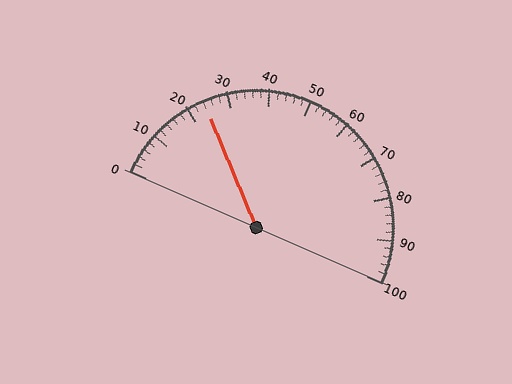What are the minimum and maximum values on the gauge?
The gauge ranges from 0 to 100.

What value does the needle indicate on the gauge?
The needle indicates approximately 24.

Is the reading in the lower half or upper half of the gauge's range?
The reading is in the lower half of the range (0 to 100).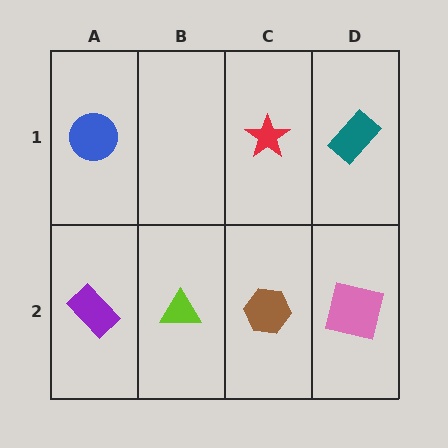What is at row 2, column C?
A brown hexagon.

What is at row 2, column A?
A purple rectangle.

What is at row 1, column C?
A red star.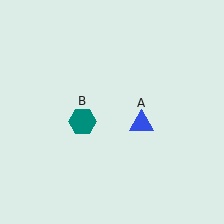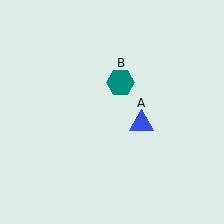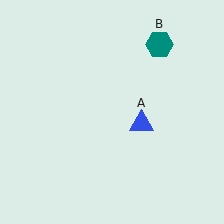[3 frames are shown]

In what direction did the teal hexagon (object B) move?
The teal hexagon (object B) moved up and to the right.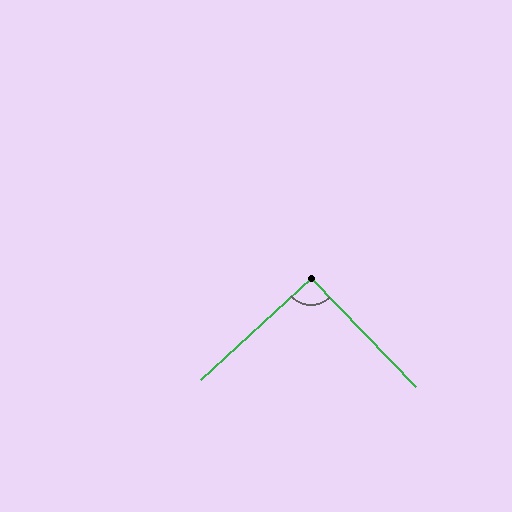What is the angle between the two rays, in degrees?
Approximately 91 degrees.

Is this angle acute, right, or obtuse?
It is approximately a right angle.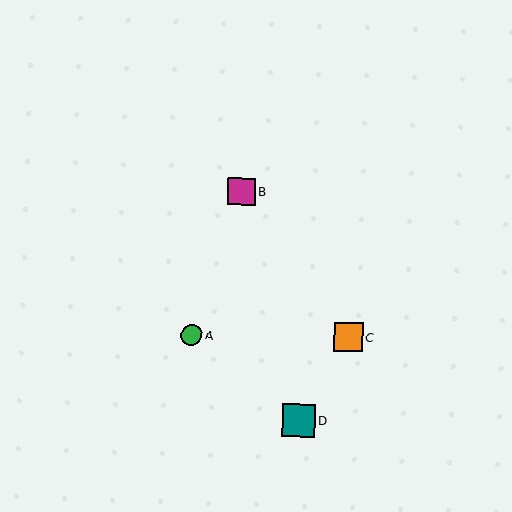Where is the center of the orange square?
The center of the orange square is at (348, 337).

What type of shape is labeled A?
Shape A is a green circle.